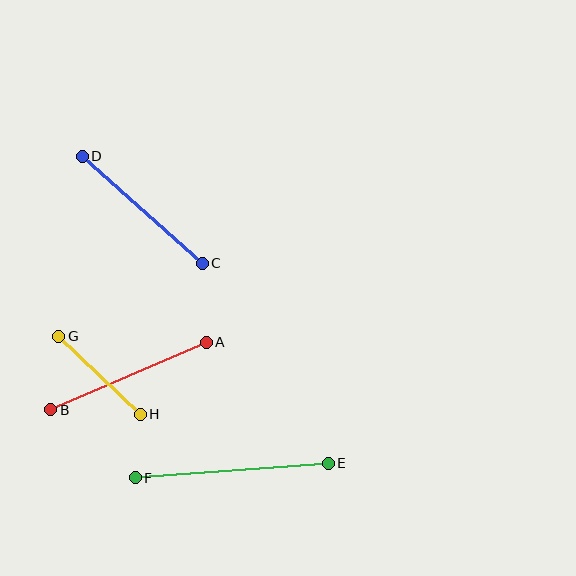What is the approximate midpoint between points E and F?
The midpoint is at approximately (232, 471) pixels.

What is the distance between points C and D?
The distance is approximately 161 pixels.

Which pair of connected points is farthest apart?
Points E and F are farthest apart.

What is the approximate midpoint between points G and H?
The midpoint is at approximately (100, 375) pixels.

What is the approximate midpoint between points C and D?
The midpoint is at approximately (142, 210) pixels.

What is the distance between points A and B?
The distance is approximately 169 pixels.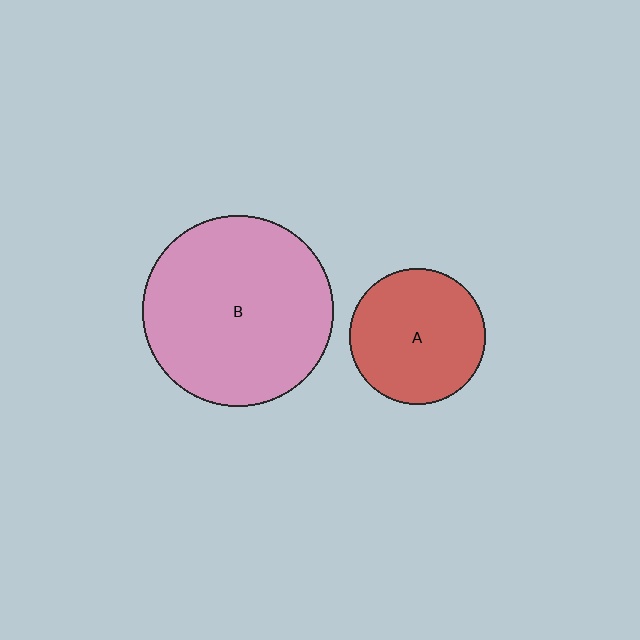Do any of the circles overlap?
No, none of the circles overlap.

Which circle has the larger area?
Circle B (pink).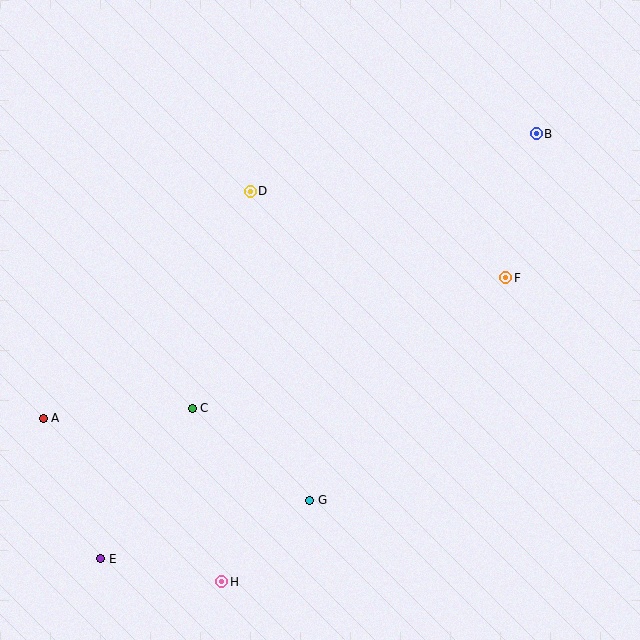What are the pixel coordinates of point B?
Point B is at (536, 134).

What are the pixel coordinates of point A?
Point A is at (43, 419).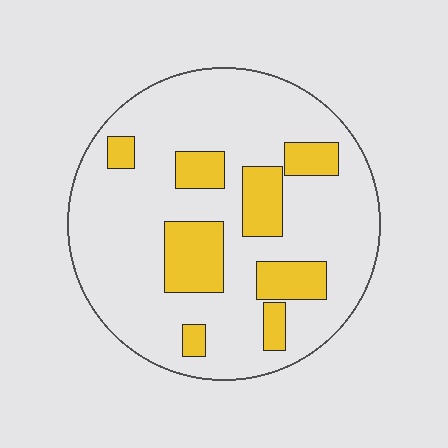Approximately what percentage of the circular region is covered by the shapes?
Approximately 20%.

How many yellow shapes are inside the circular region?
8.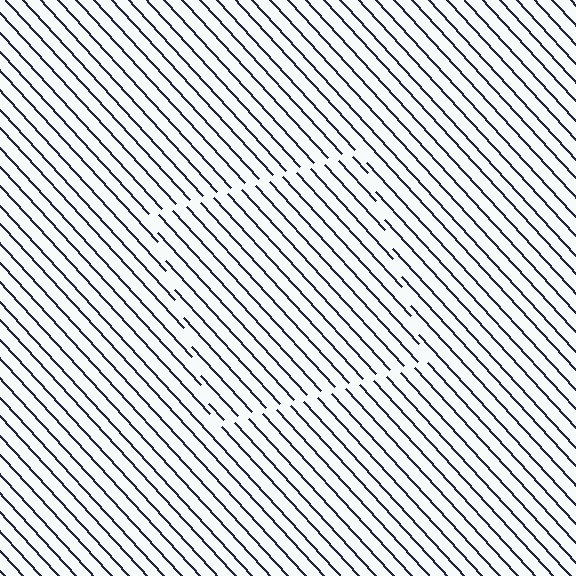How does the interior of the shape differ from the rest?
The interior of the shape contains the same grating, shifted by half a period — the contour is defined by the phase discontinuity where line-ends from the inner and outer gratings abut.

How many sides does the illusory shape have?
4 sides — the line-ends trace a square.